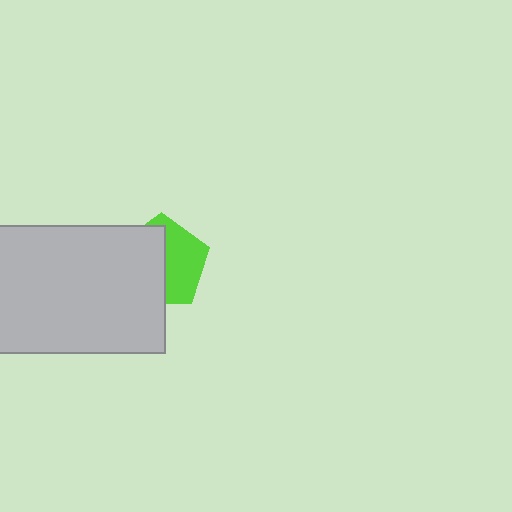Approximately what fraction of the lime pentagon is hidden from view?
Roughly 53% of the lime pentagon is hidden behind the light gray rectangle.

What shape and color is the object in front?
The object in front is a light gray rectangle.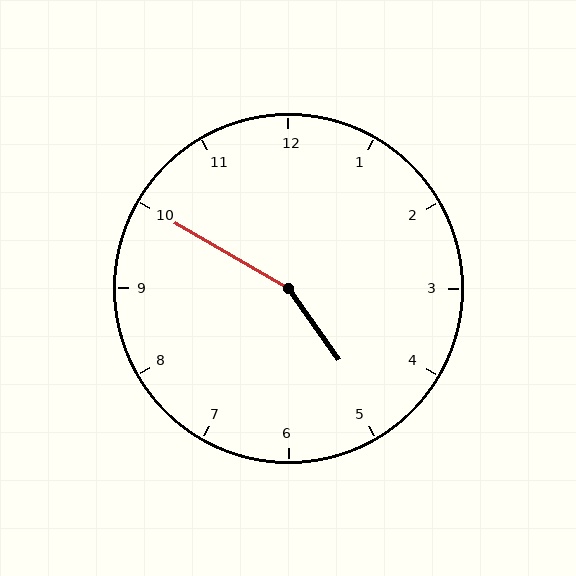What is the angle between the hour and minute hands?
Approximately 155 degrees.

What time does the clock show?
4:50.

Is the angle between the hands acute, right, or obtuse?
It is obtuse.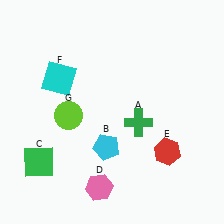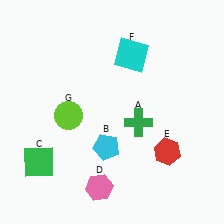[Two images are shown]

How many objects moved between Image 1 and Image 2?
1 object moved between the two images.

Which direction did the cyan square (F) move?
The cyan square (F) moved right.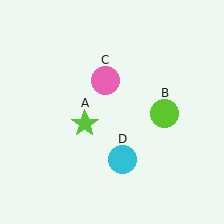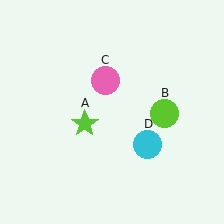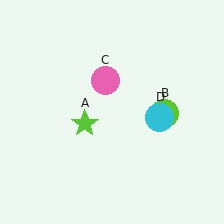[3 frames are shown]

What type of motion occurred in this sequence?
The cyan circle (object D) rotated counterclockwise around the center of the scene.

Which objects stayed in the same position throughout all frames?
Lime star (object A) and lime circle (object B) and pink circle (object C) remained stationary.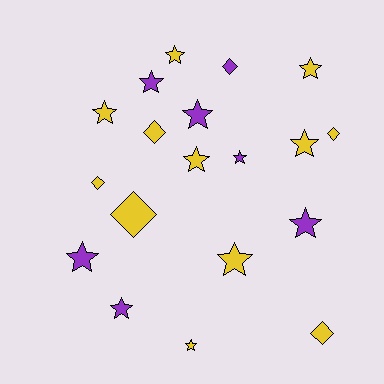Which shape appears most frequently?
Star, with 13 objects.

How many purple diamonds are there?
There is 1 purple diamond.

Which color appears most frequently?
Yellow, with 12 objects.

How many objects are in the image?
There are 19 objects.